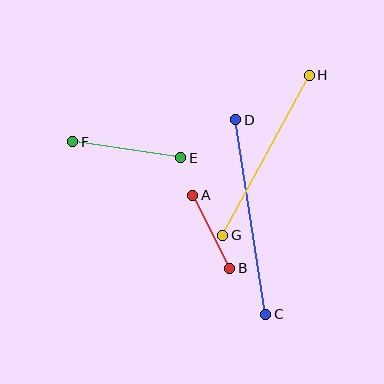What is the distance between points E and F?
The distance is approximately 109 pixels.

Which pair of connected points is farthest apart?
Points C and D are farthest apart.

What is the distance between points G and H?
The distance is approximately 182 pixels.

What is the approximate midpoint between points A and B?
The midpoint is at approximately (211, 232) pixels.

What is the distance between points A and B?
The distance is approximately 82 pixels.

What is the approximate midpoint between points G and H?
The midpoint is at approximately (266, 155) pixels.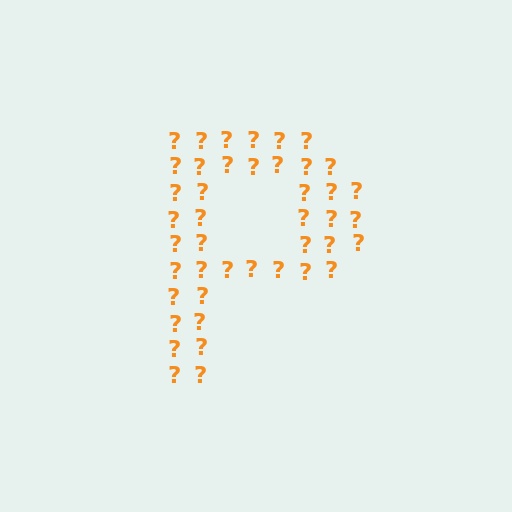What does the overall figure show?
The overall figure shows the letter P.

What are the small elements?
The small elements are question marks.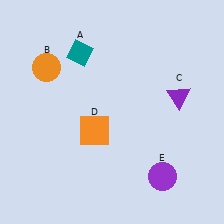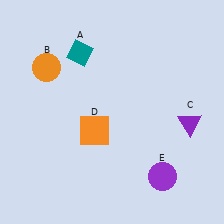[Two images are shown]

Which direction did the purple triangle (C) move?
The purple triangle (C) moved down.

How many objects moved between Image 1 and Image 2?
1 object moved between the two images.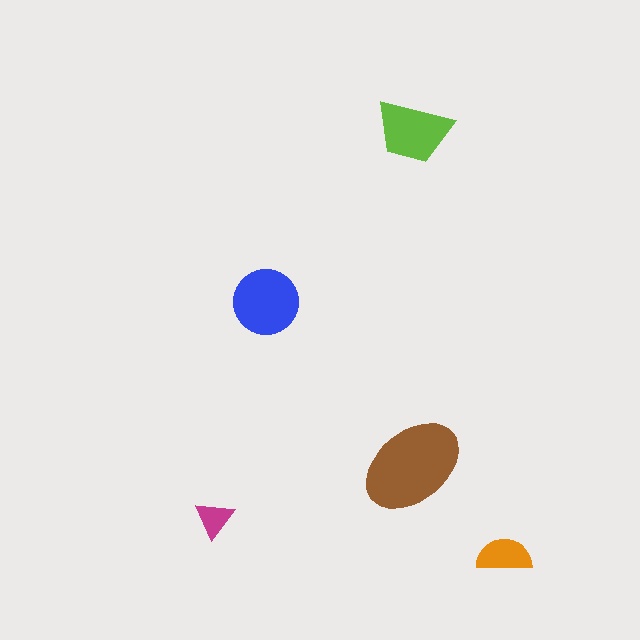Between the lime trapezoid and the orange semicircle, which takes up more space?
The lime trapezoid.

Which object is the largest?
The brown ellipse.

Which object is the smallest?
The magenta triangle.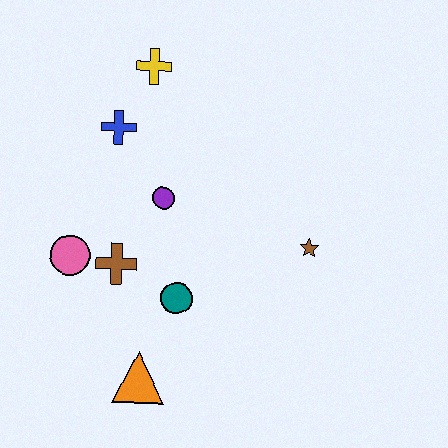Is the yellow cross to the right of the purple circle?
No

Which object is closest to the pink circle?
The brown cross is closest to the pink circle.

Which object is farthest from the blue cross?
The orange triangle is farthest from the blue cross.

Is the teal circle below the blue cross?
Yes